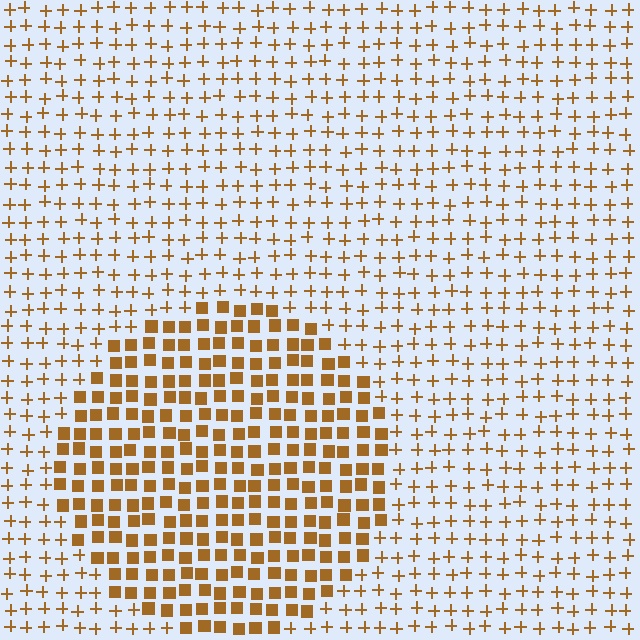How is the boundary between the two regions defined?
The boundary is defined by a change in element shape: squares inside vs. plus signs outside. All elements share the same color and spacing.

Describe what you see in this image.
The image is filled with small brown elements arranged in a uniform grid. A circle-shaped region contains squares, while the surrounding area contains plus signs. The boundary is defined purely by the change in element shape.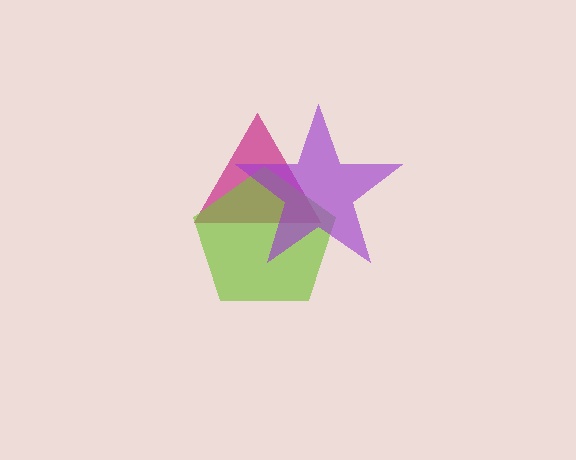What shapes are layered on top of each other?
The layered shapes are: a magenta triangle, a lime pentagon, a purple star.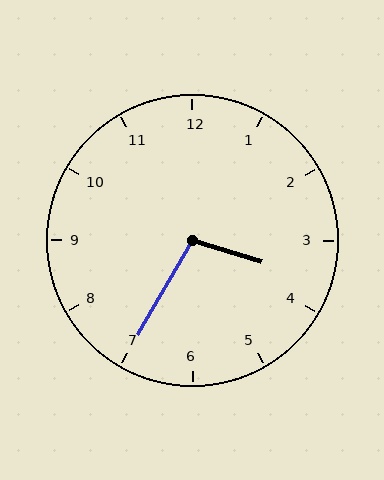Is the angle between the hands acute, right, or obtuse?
It is obtuse.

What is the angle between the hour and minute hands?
Approximately 102 degrees.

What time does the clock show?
3:35.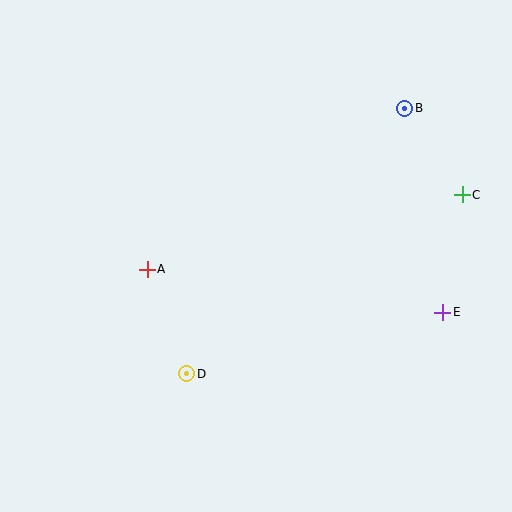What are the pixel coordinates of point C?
Point C is at (462, 195).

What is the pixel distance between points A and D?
The distance between A and D is 112 pixels.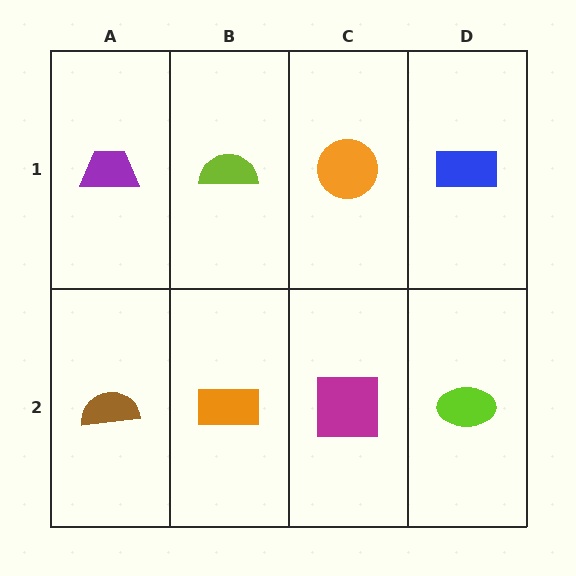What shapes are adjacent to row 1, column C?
A magenta square (row 2, column C), a lime semicircle (row 1, column B), a blue rectangle (row 1, column D).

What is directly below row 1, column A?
A brown semicircle.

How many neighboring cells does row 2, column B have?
3.